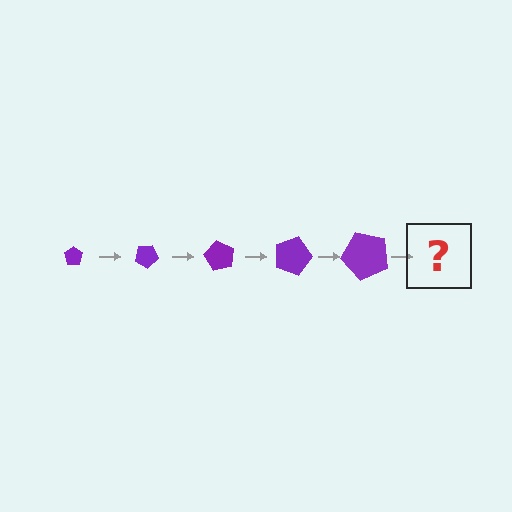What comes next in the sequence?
The next element should be a pentagon, larger than the previous one and rotated 150 degrees from the start.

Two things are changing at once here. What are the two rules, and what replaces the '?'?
The two rules are that the pentagon grows larger each step and it rotates 30 degrees each step. The '?' should be a pentagon, larger than the previous one and rotated 150 degrees from the start.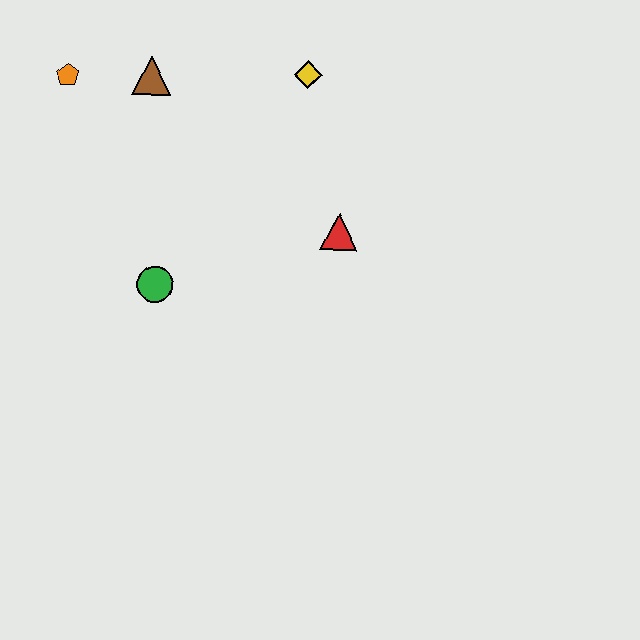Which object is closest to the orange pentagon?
The brown triangle is closest to the orange pentagon.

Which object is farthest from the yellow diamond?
The green circle is farthest from the yellow diamond.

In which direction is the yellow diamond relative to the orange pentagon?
The yellow diamond is to the right of the orange pentagon.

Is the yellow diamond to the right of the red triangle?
No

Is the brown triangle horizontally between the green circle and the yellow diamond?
No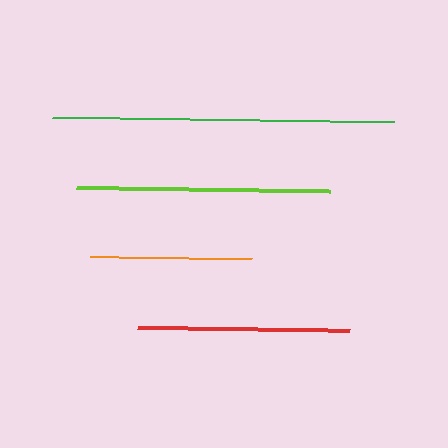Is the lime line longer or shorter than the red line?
The lime line is longer than the red line.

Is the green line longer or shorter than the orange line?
The green line is longer than the orange line.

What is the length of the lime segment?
The lime segment is approximately 254 pixels long.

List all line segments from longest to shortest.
From longest to shortest: green, lime, red, orange.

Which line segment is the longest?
The green line is the longest at approximately 342 pixels.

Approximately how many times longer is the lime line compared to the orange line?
The lime line is approximately 1.6 times the length of the orange line.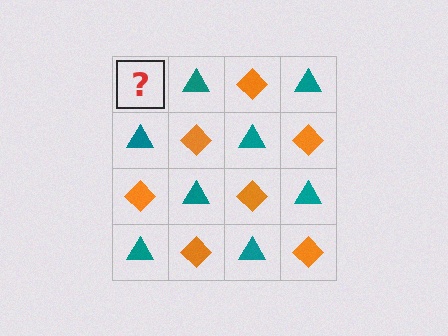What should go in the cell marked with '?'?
The missing cell should contain an orange diamond.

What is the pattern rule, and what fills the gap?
The rule is that it alternates orange diamond and teal triangle in a checkerboard pattern. The gap should be filled with an orange diamond.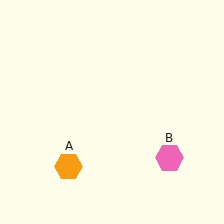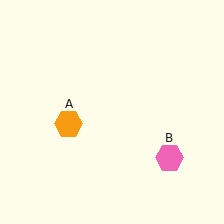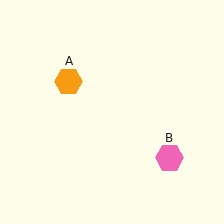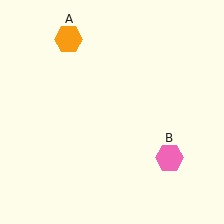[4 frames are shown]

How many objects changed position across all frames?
1 object changed position: orange hexagon (object A).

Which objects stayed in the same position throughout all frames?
Pink hexagon (object B) remained stationary.